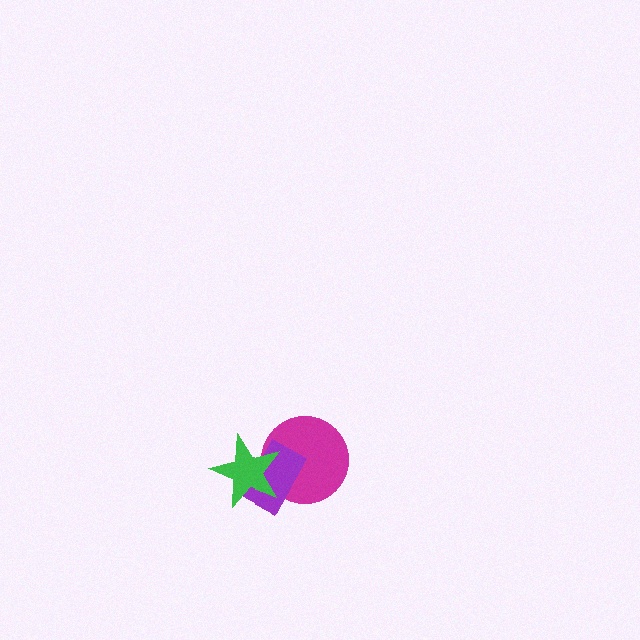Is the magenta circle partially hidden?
Yes, it is partially covered by another shape.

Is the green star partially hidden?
No, no other shape covers it.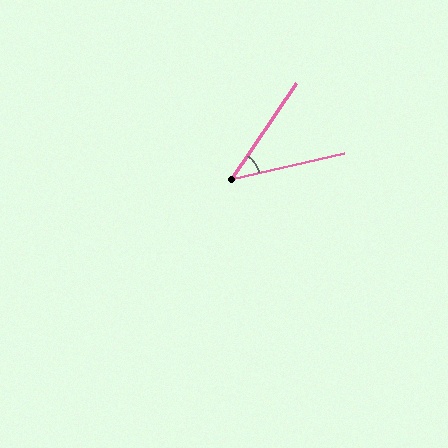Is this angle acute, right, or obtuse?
It is acute.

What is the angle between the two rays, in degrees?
Approximately 43 degrees.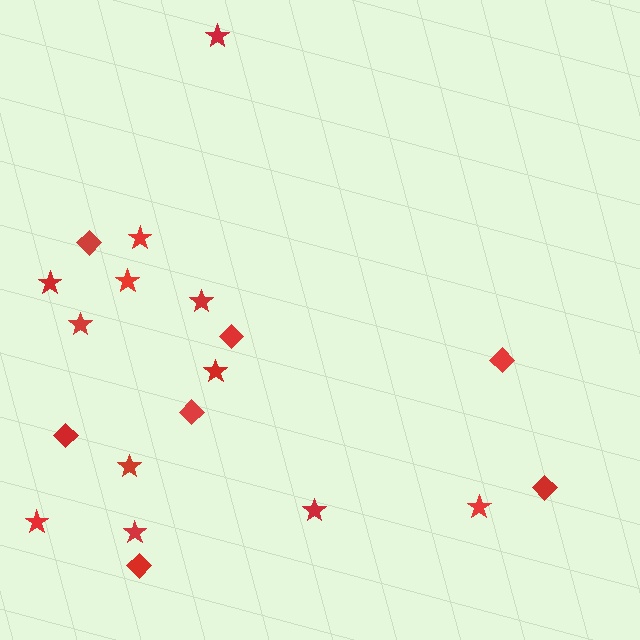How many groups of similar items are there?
There are 2 groups: one group of diamonds (7) and one group of stars (12).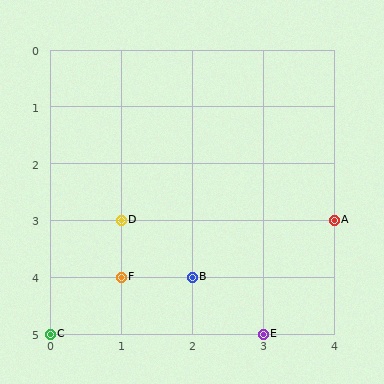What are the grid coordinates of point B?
Point B is at grid coordinates (2, 4).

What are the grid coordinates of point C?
Point C is at grid coordinates (0, 5).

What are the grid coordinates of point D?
Point D is at grid coordinates (1, 3).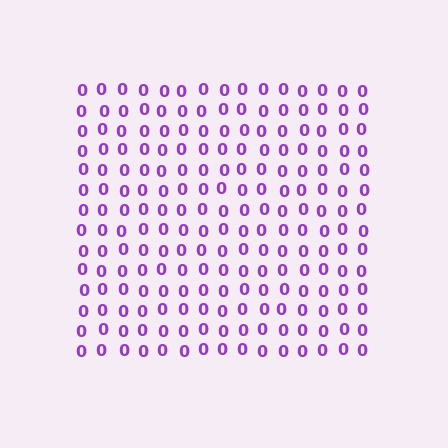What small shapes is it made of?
It is made of small digit 0's.